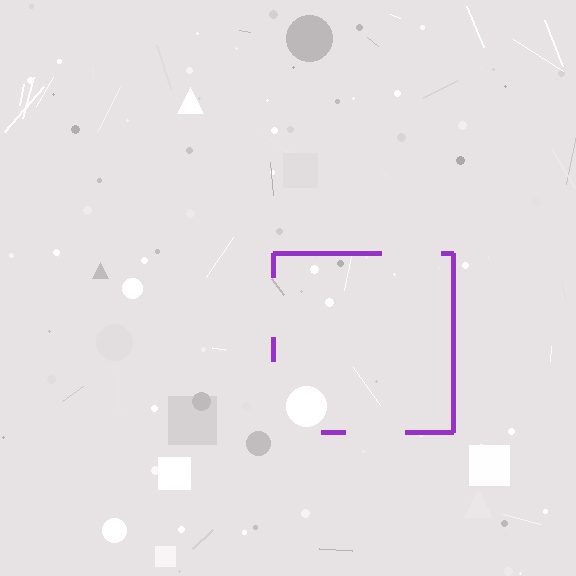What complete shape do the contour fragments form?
The contour fragments form a square.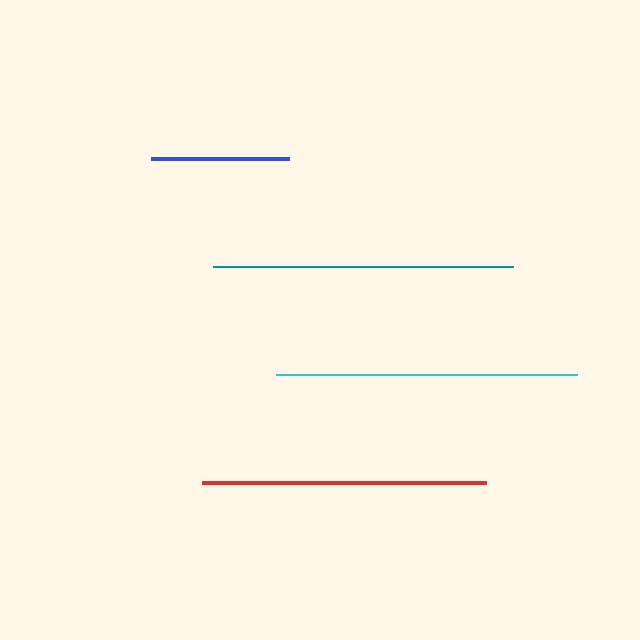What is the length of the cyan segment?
The cyan segment is approximately 301 pixels long.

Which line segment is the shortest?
The blue line is the shortest at approximately 138 pixels.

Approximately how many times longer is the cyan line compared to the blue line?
The cyan line is approximately 2.2 times the length of the blue line.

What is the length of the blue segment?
The blue segment is approximately 138 pixels long.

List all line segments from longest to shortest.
From longest to shortest: cyan, teal, red, blue.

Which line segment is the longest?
The cyan line is the longest at approximately 301 pixels.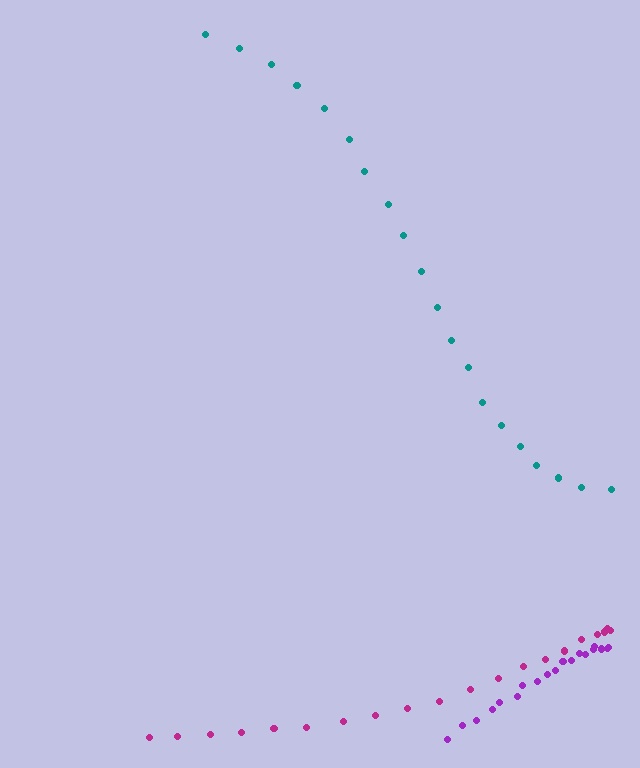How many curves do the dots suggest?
There are 3 distinct paths.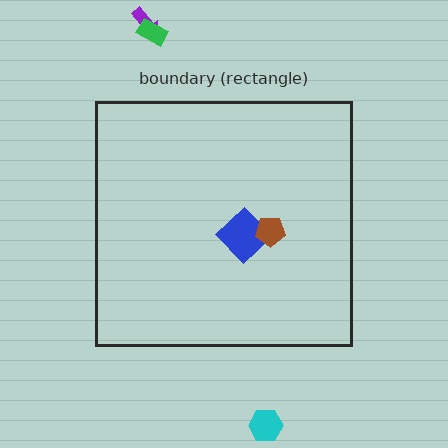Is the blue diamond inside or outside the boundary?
Inside.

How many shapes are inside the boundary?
2 inside, 3 outside.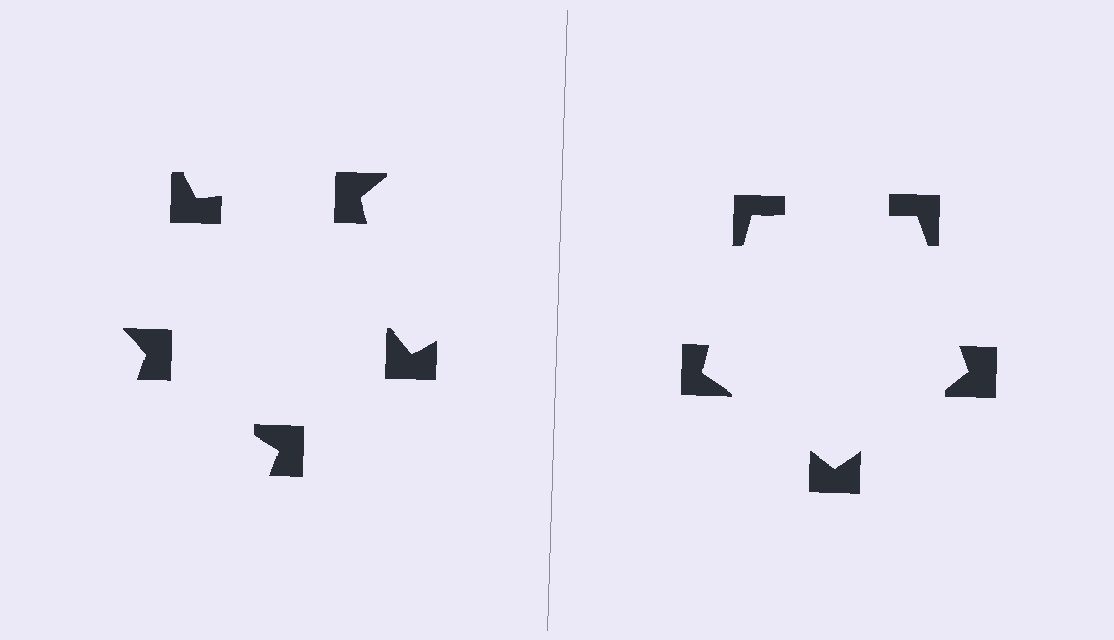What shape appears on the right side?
An illusory pentagon.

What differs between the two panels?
The notched squares are positioned identically on both sides; only the wedge orientations differ. On the right they align to a pentagon; on the left they are misaligned.